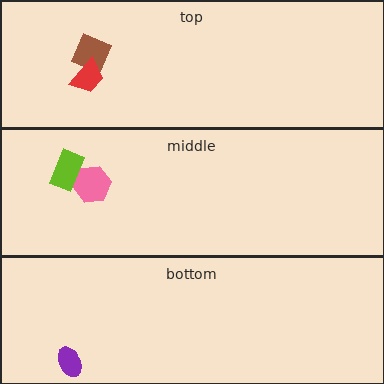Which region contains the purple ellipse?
The bottom region.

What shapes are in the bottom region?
The purple ellipse.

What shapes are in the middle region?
The pink hexagon, the lime rectangle.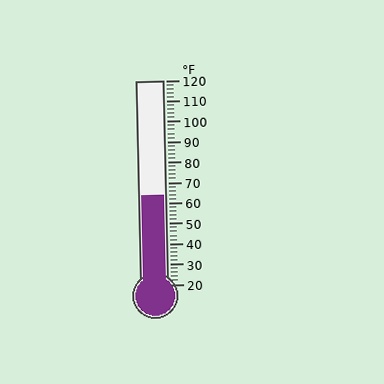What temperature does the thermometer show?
The thermometer shows approximately 64°F.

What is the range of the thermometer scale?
The thermometer scale ranges from 20°F to 120°F.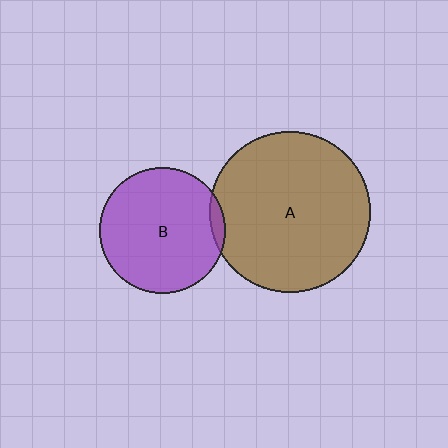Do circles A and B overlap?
Yes.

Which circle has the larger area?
Circle A (brown).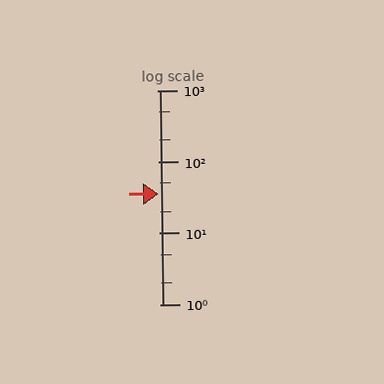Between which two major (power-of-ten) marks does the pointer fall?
The pointer is between 10 and 100.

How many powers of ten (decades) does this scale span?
The scale spans 3 decades, from 1 to 1000.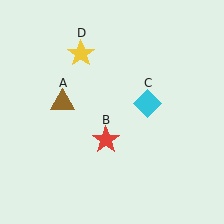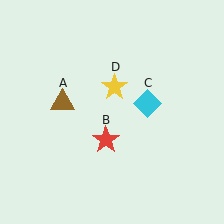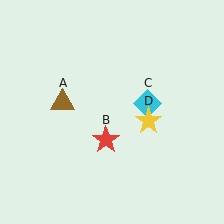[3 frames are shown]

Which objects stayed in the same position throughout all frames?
Brown triangle (object A) and red star (object B) and cyan diamond (object C) remained stationary.